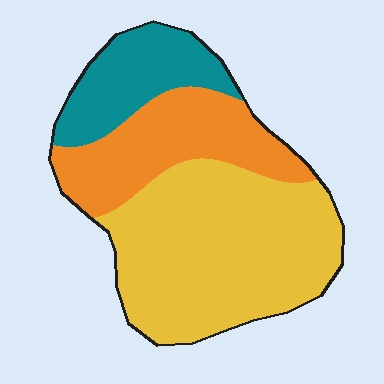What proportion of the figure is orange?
Orange covers 27% of the figure.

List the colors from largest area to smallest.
From largest to smallest: yellow, orange, teal.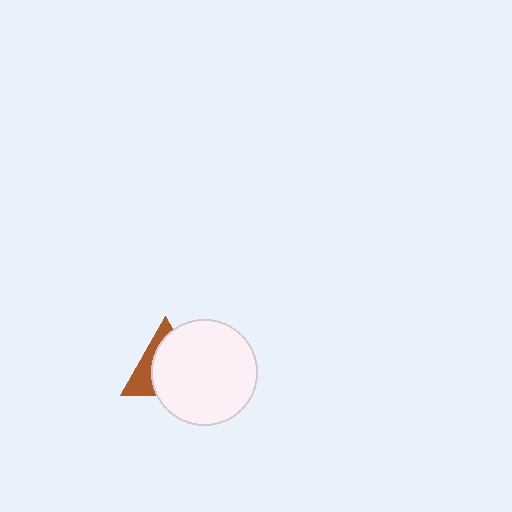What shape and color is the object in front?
The object in front is a white circle.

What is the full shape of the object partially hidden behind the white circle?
The partially hidden object is a brown triangle.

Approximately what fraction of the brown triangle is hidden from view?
Roughly 66% of the brown triangle is hidden behind the white circle.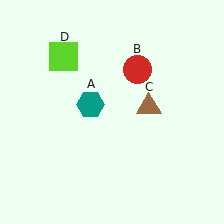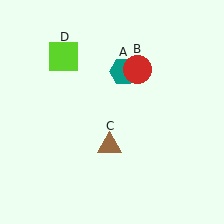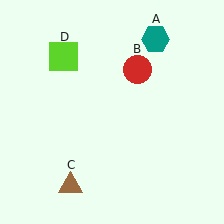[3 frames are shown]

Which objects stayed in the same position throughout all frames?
Red circle (object B) and lime square (object D) remained stationary.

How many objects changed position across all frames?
2 objects changed position: teal hexagon (object A), brown triangle (object C).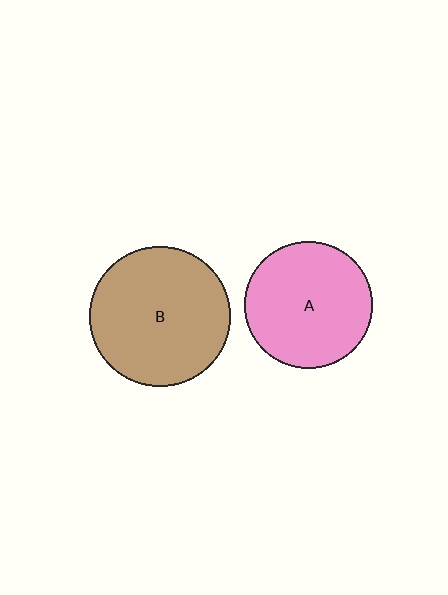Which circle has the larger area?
Circle B (brown).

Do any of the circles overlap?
No, none of the circles overlap.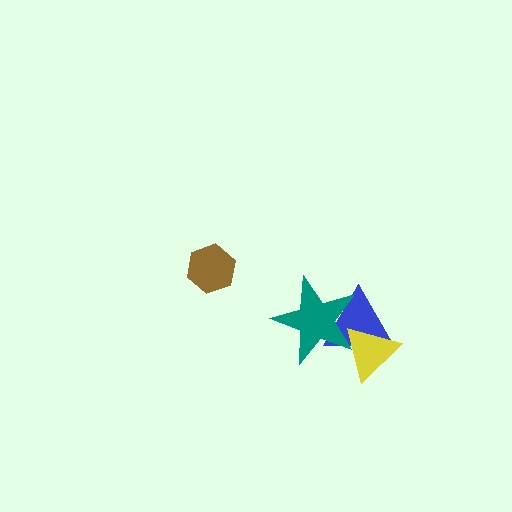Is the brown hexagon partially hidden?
No, no other shape covers it.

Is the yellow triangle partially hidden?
Yes, it is partially covered by another shape.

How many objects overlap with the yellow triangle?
2 objects overlap with the yellow triangle.